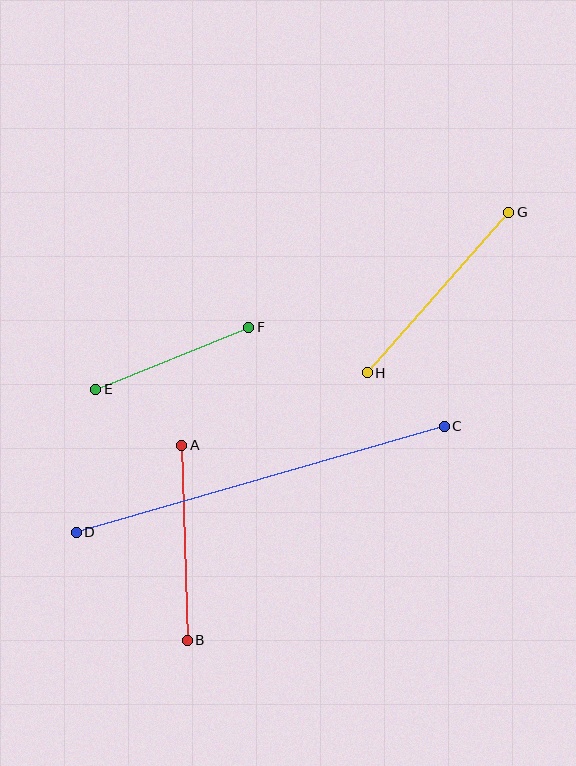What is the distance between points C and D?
The distance is approximately 383 pixels.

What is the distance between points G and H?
The distance is approximately 214 pixels.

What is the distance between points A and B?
The distance is approximately 195 pixels.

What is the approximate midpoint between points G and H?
The midpoint is at approximately (438, 292) pixels.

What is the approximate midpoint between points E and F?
The midpoint is at approximately (172, 358) pixels.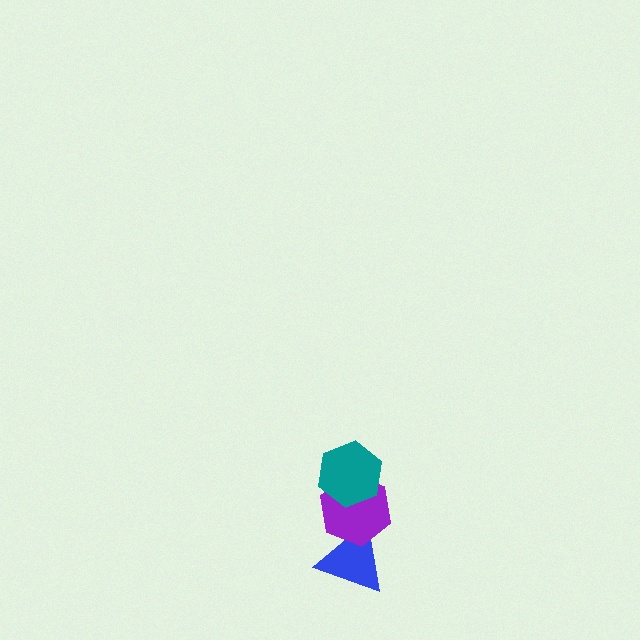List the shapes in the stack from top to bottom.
From top to bottom: the teal hexagon, the purple hexagon, the blue triangle.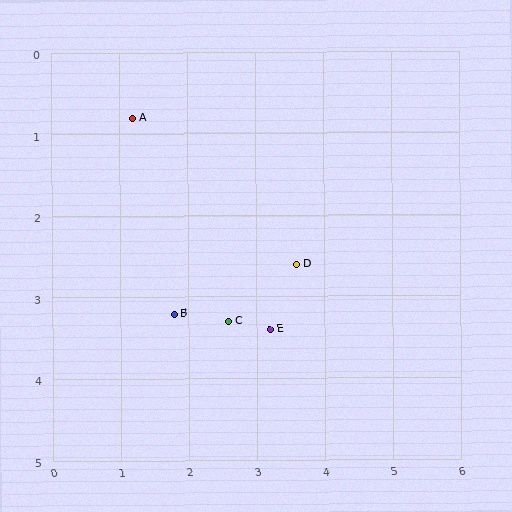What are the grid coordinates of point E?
Point E is at approximately (3.2, 3.4).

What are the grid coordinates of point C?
Point C is at approximately (2.6, 3.3).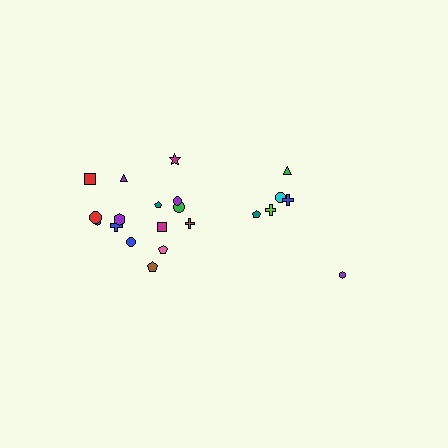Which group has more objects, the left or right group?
The left group.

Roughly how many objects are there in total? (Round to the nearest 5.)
Roughly 20 objects in total.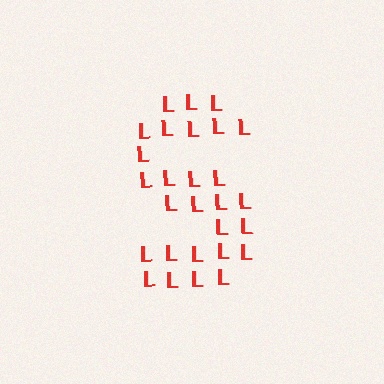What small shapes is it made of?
It is made of small letter L's.